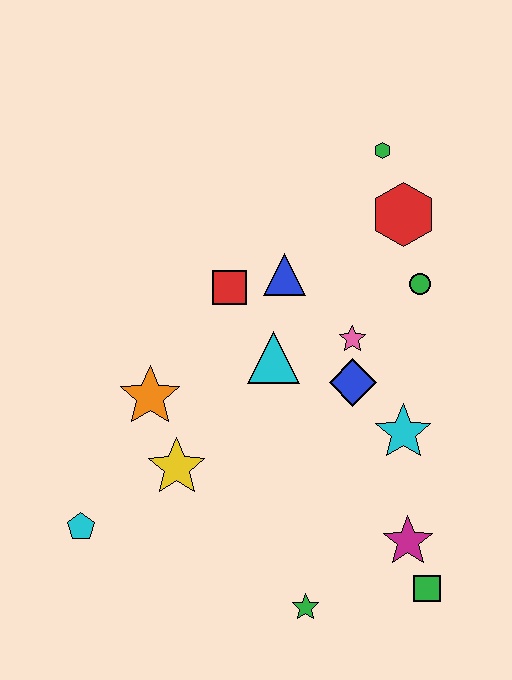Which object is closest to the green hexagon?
The red hexagon is closest to the green hexagon.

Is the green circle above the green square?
Yes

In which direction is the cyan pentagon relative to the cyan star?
The cyan pentagon is to the left of the cyan star.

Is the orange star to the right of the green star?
No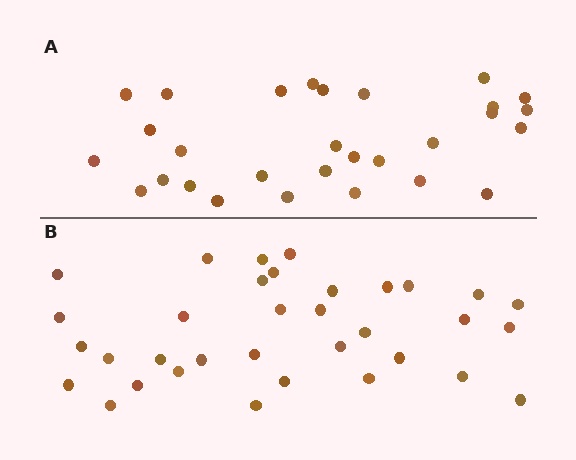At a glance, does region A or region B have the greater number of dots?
Region B (the bottom region) has more dots.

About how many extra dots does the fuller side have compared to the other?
Region B has about 5 more dots than region A.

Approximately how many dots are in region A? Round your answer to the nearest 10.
About 30 dots. (The exact count is 29, which rounds to 30.)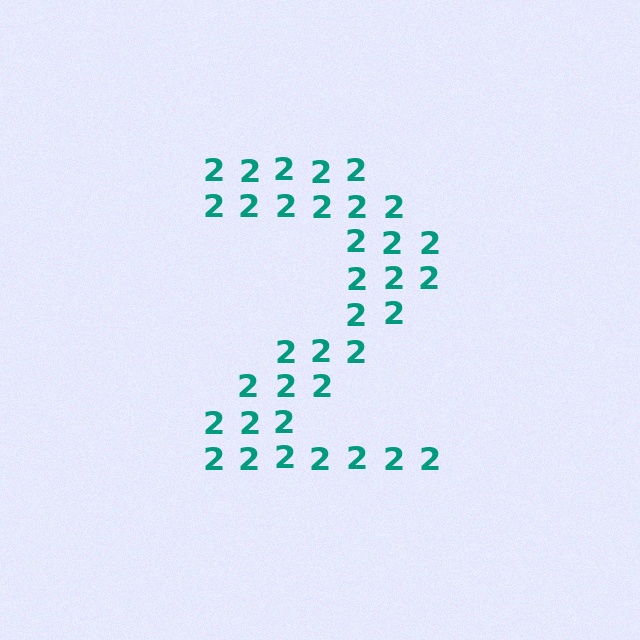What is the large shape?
The large shape is the digit 2.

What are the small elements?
The small elements are digit 2's.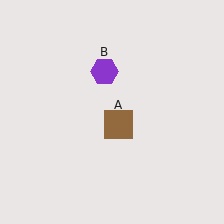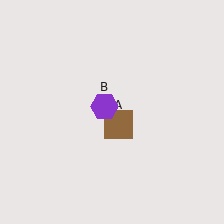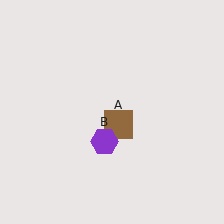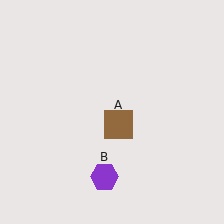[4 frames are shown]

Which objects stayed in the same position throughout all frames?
Brown square (object A) remained stationary.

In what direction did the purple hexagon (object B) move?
The purple hexagon (object B) moved down.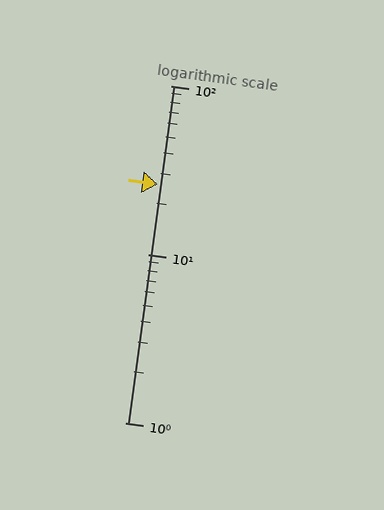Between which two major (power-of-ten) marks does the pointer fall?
The pointer is between 10 and 100.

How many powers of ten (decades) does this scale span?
The scale spans 2 decades, from 1 to 100.